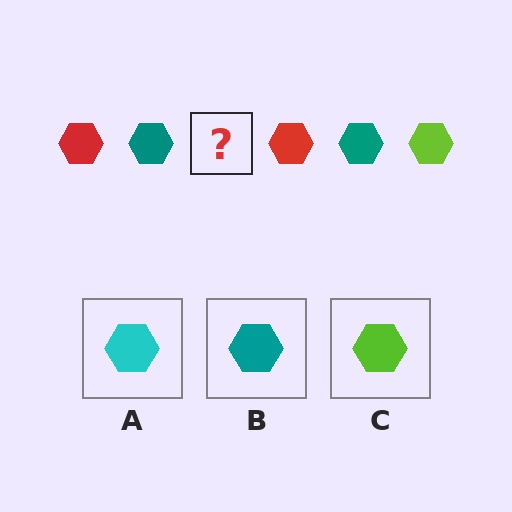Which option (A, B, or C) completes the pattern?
C.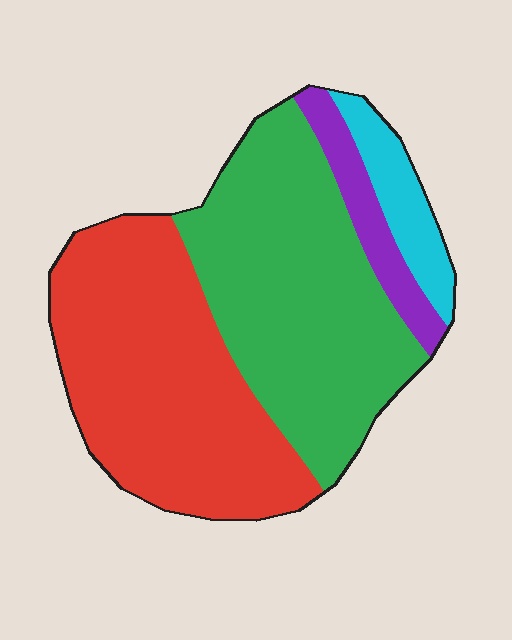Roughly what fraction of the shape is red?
Red takes up about two fifths (2/5) of the shape.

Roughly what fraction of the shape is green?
Green takes up about two fifths (2/5) of the shape.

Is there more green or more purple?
Green.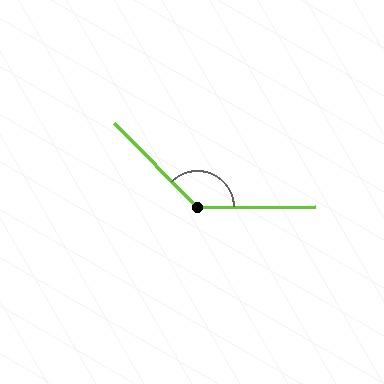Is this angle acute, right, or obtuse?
It is obtuse.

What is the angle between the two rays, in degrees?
Approximately 134 degrees.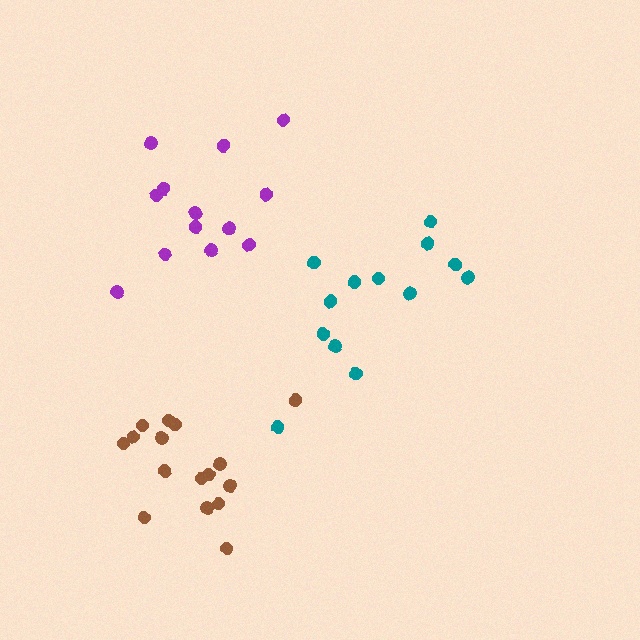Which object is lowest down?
The brown cluster is bottommost.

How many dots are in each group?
Group 1: 13 dots, Group 2: 13 dots, Group 3: 16 dots (42 total).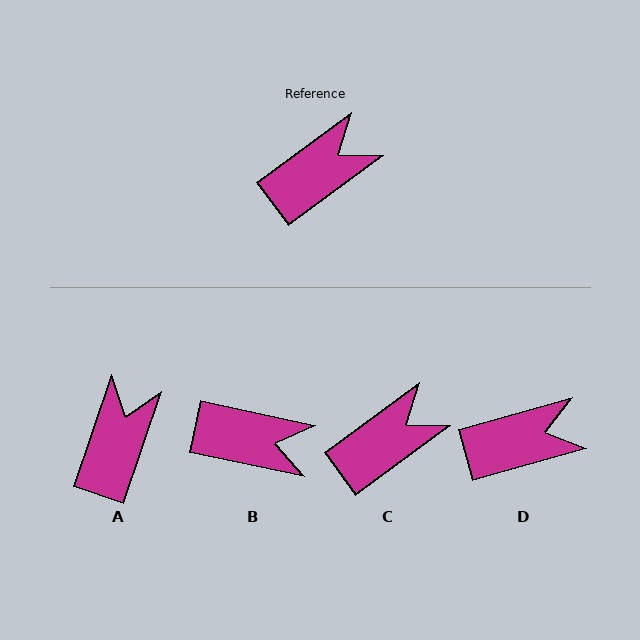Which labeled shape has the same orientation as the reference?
C.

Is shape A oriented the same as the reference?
No, it is off by about 35 degrees.